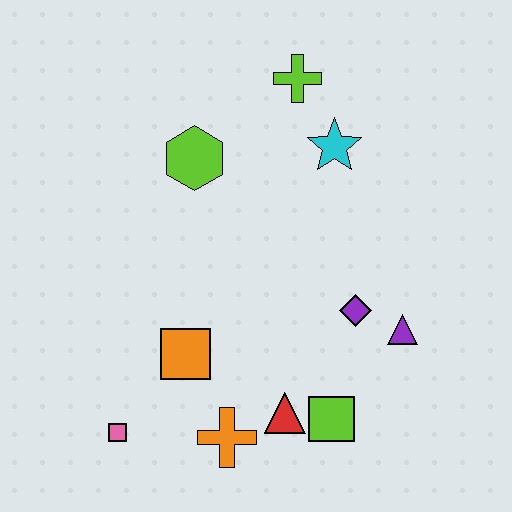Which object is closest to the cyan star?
The lime cross is closest to the cyan star.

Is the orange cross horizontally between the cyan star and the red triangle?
No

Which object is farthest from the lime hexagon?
The lime square is farthest from the lime hexagon.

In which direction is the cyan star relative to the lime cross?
The cyan star is below the lime cross.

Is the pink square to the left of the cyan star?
Yes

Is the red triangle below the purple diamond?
Yes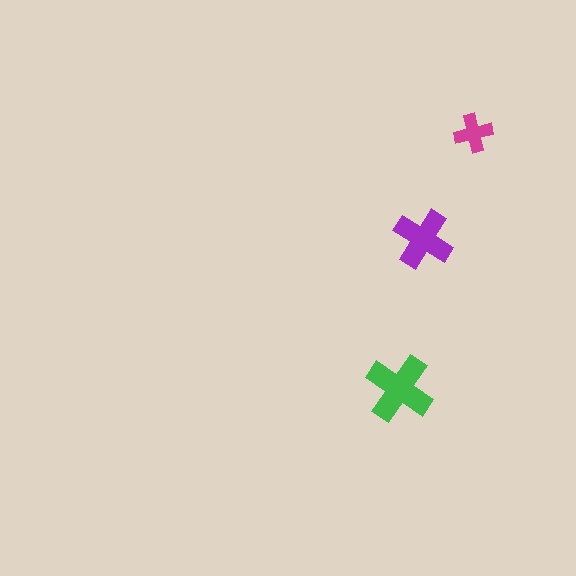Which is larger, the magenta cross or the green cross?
The green one.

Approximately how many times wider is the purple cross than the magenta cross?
About 1.5 times wider.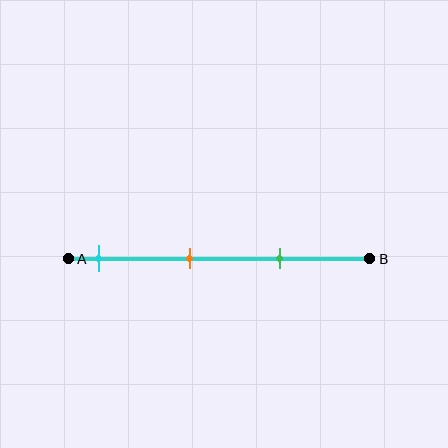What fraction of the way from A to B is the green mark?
The green mark is approximately 70% (0.7) of the way from A to B.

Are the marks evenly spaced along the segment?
Yes, the marks are approximately evenly spaced.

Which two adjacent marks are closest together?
The orange and green marks are the closest adjacent pair.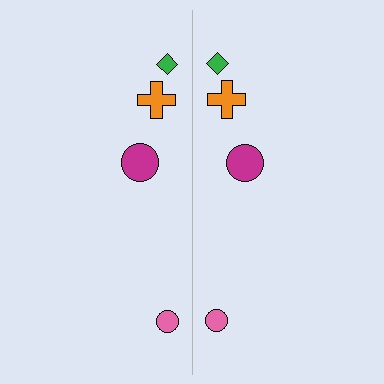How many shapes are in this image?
There are 8 shapes in this image.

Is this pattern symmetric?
Yes, this pattern has bilateral (reflection) symmetry.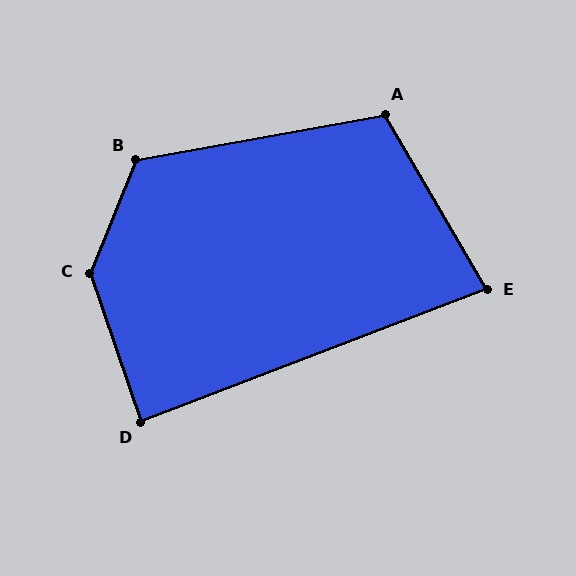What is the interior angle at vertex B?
Approximately 122 degrees (obtuse).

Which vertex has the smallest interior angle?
E, at approximately 81 degrees.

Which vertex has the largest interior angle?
C, at approximately 139 degrees.